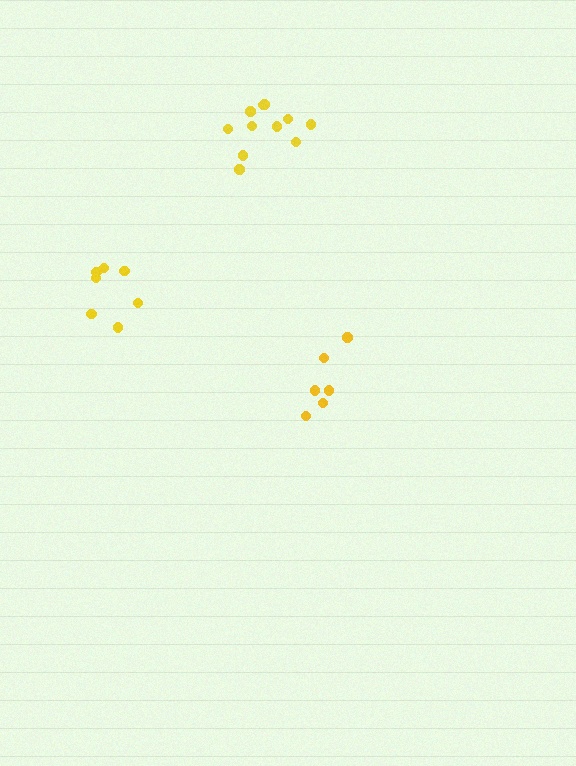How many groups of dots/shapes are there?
There are 3 groups.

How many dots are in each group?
Group 1: 11 dots, Group 2: 6 dots, Group 3: 7 dots (24 total).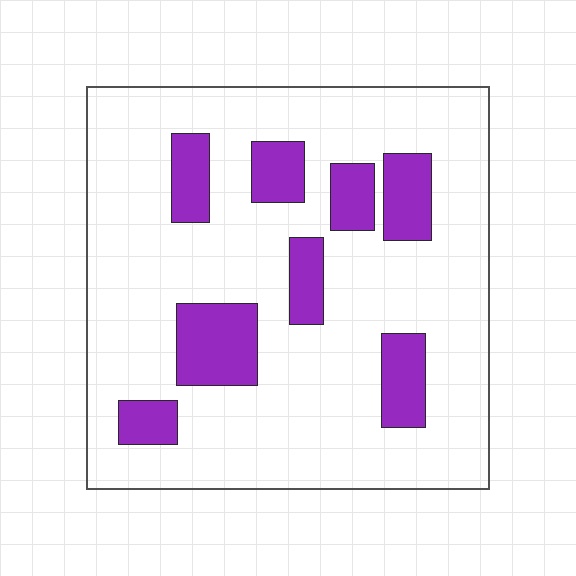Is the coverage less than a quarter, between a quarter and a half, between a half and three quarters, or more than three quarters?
Less than a quarter.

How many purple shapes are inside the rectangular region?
8.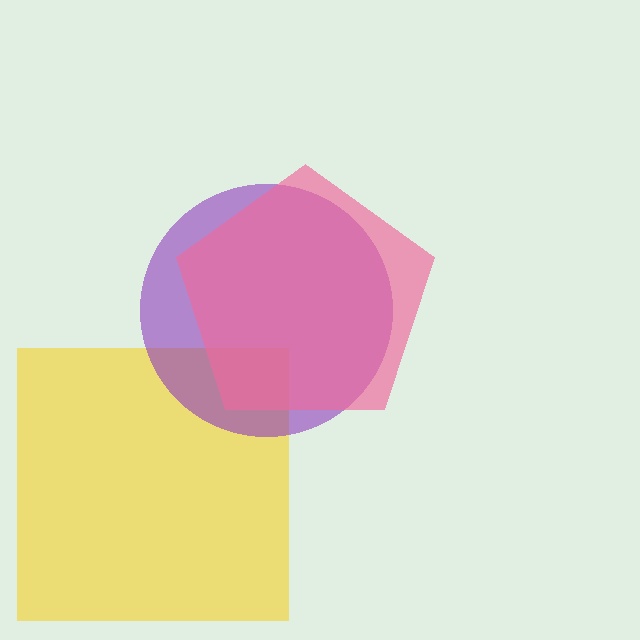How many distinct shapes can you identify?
There are 3 distinct shapes: a yellow square, a purple circle, a pink pentagon.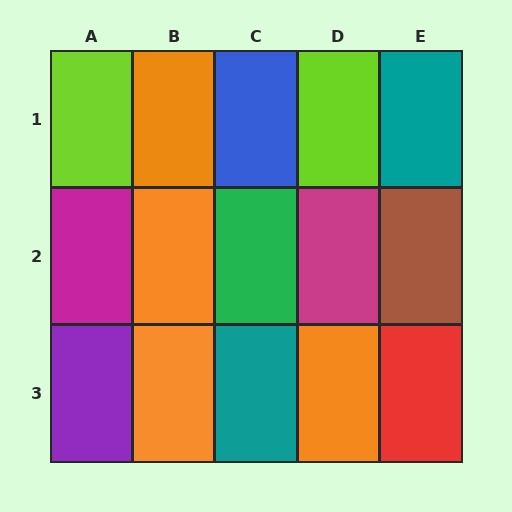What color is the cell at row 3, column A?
Purple.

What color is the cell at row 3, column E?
Red.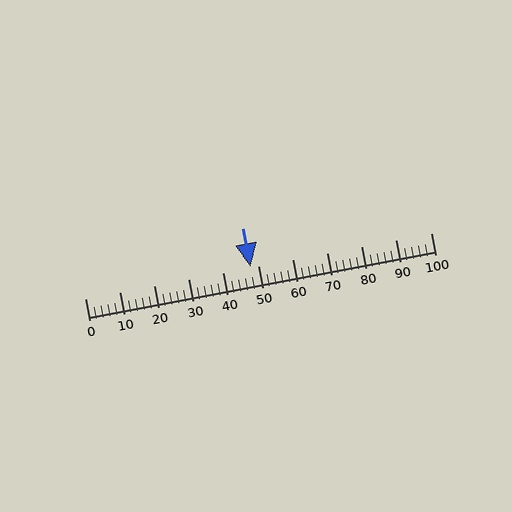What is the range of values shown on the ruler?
The ruler shows values from 0 to 100.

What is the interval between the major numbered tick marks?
The major tick marks are spaced 10 units apart.